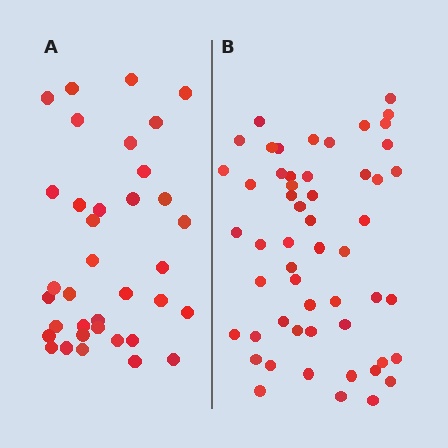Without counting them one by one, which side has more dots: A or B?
Region B (the right region) has more dots.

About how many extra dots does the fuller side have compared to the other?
Region B has approximately 20 more dots than region A.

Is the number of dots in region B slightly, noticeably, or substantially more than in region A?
Region B has substantially more. The ratio is roughly 1.5 to 1.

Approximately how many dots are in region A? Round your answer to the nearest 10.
About 40 dots. (The exact count is 36, which rounds to 40.)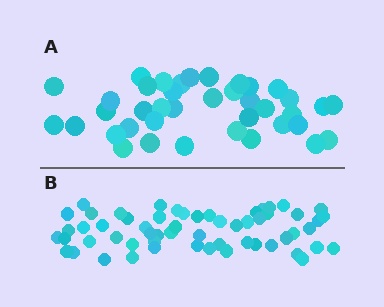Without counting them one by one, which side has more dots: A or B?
Region B (the bottom region) has more dots.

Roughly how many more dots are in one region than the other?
Region B has approximately 20 more dots than region A.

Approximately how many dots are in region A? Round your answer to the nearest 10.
About 40 dots. (The exact count is 39, which rounds to 40.)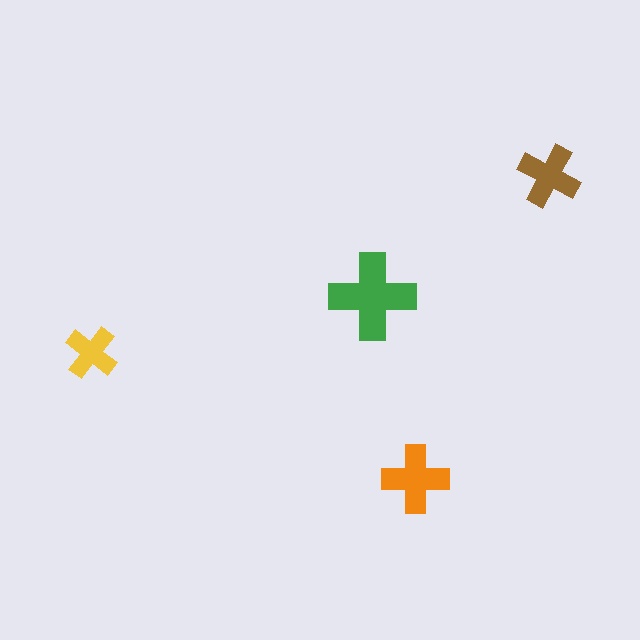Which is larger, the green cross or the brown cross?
The green one.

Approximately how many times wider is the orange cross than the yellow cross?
About 1.5 times wider.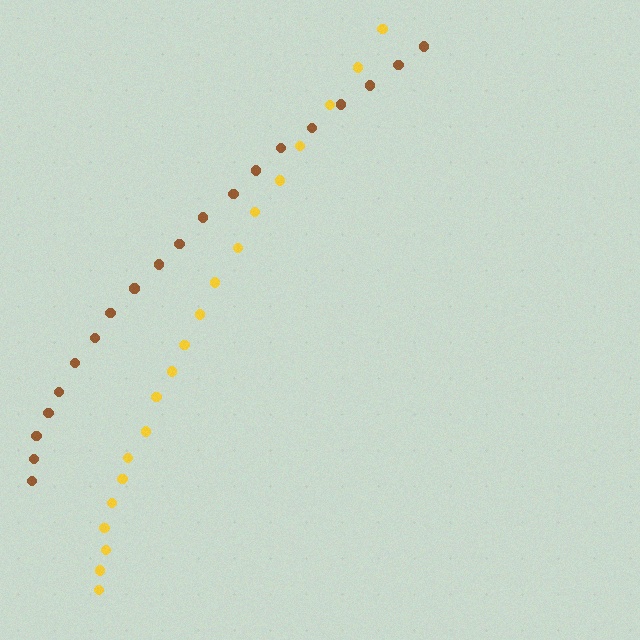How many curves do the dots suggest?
There are 2 distinct paths.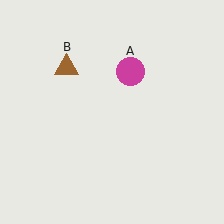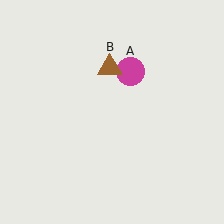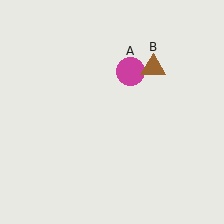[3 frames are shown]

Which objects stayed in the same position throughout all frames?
Magenta circle (object A) remained stationary.